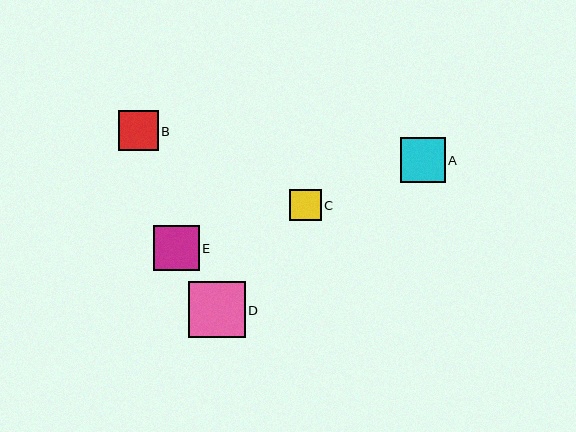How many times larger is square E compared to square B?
Square E is approximately 1.1 times the size of square B.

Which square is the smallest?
Square C is the smallest with a size of approximately 31 pixels.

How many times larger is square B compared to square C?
Square B is approximately 1.3 times the size of square C.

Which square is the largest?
Square D is the largest with a size of approximately 56 pixels.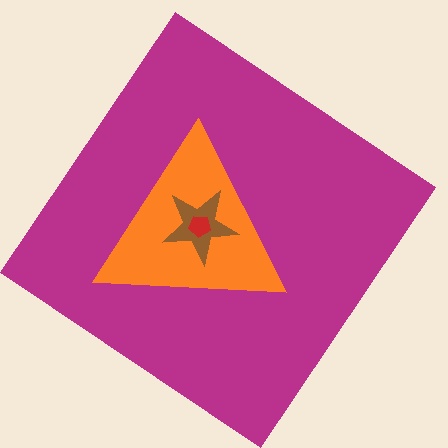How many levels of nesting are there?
4.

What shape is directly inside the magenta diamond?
The orange triangle.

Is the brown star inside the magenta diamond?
Yes.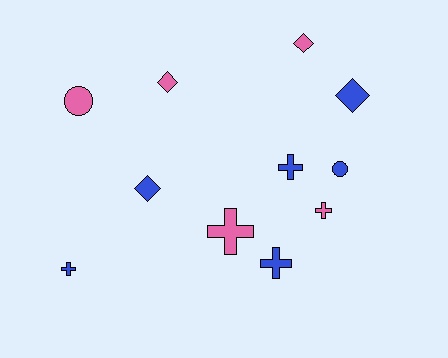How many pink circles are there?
There is 1 pink circle.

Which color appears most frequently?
Blue, with 6 objects.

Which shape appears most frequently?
Cross, with 5 objects.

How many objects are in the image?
There are 11 objects.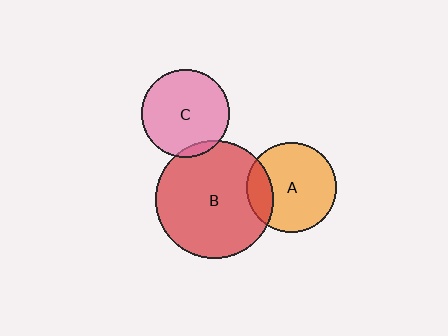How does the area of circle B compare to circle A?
Approximately 1.7 times.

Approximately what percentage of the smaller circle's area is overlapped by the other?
Approximately 5%.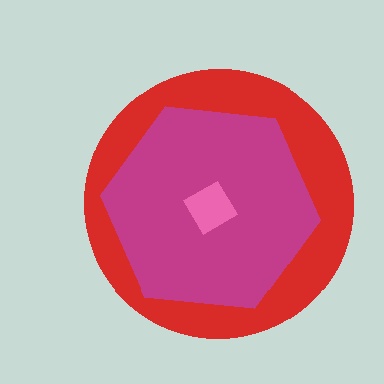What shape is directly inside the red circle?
The magenta hexagon.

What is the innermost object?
The pink diamond.